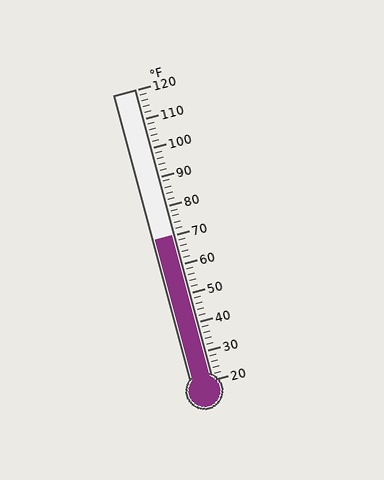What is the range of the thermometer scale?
The thermometer scale ranges from 20°F to 120°F.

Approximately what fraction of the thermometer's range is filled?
The thermometer is filled to approximately 50% of its range.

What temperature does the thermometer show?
The thermometer shows approximately 70°F.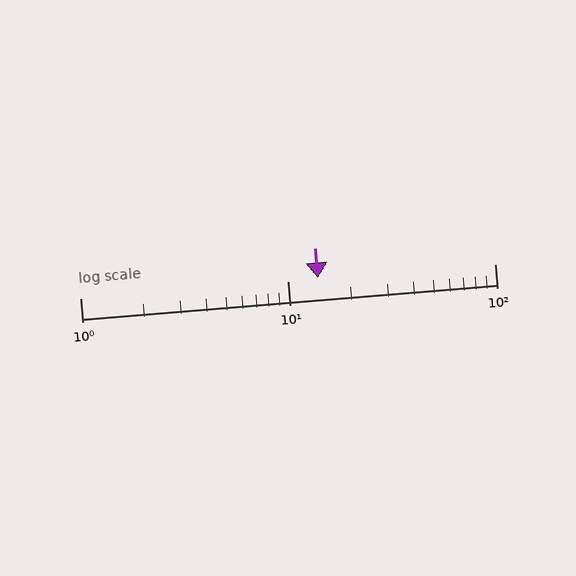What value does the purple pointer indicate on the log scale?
The pointer indicates approximately 14.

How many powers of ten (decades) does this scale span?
The scale spans 2 decades, from 1 to 100.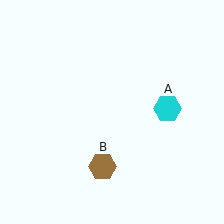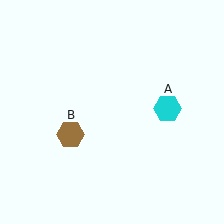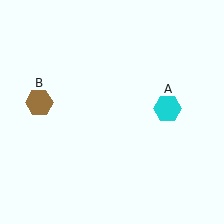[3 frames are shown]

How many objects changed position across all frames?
1 object changed position: brown hexagon (object B).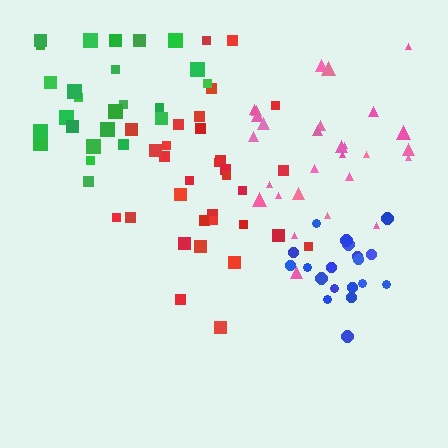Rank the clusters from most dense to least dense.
blue, red, green, pink.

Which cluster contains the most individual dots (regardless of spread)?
Red (32).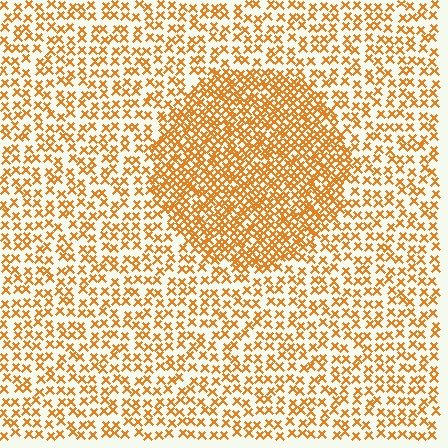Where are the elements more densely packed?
The elements are more densely packed inside the circle boundary.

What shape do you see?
I see a circle.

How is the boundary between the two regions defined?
The boundary is defined by a change in element density (approximately 2.1x ratio). All elements are the same color, size, and shape.